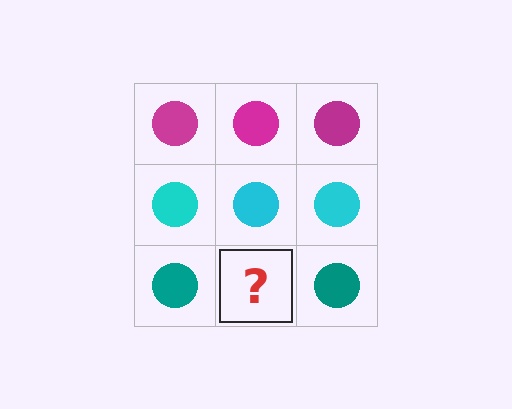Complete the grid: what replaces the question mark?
The question mark should be replaced with a teal circle.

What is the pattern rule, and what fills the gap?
The rule is that each row has a consistent color. The gap should be filled with a teal circle.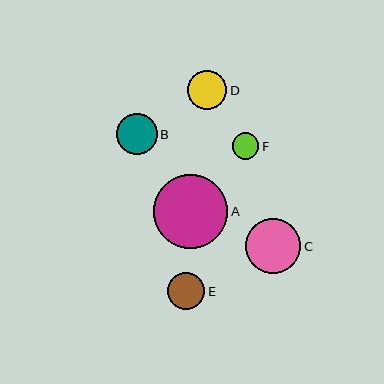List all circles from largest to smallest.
From largest to smallest: A, C, B, D, E, F.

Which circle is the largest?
Circle A is the largest with a size of approximately 74 pixels.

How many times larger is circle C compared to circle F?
Circle C is approximately 2.1 times the size of circle F.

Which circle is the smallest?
Circle F is the smallest with a size of approximately 27 pixels.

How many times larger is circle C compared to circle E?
Circle C is approximately 1.5 times the size of circle E.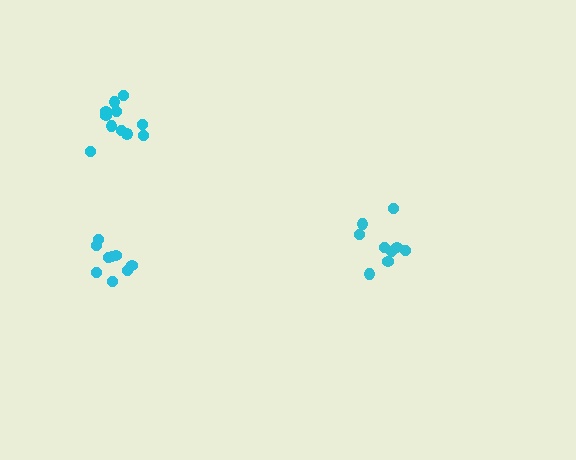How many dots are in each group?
Group 1: 11 dots, Group 2: 9 dots, Group 3: 9 dots (29 total).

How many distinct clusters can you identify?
There are 3 distinct clusters.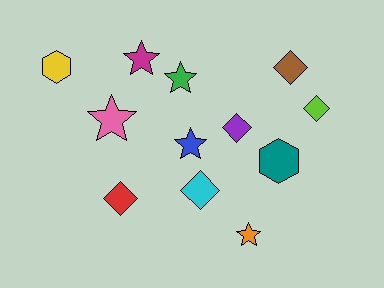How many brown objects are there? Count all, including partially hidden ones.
There is 1 brown object.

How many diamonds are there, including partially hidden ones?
There are 5 diamonds.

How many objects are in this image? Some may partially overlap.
There are 12 objects.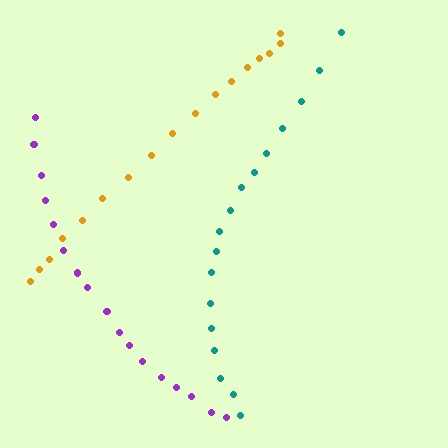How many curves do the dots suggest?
There are 3 distinct paths.